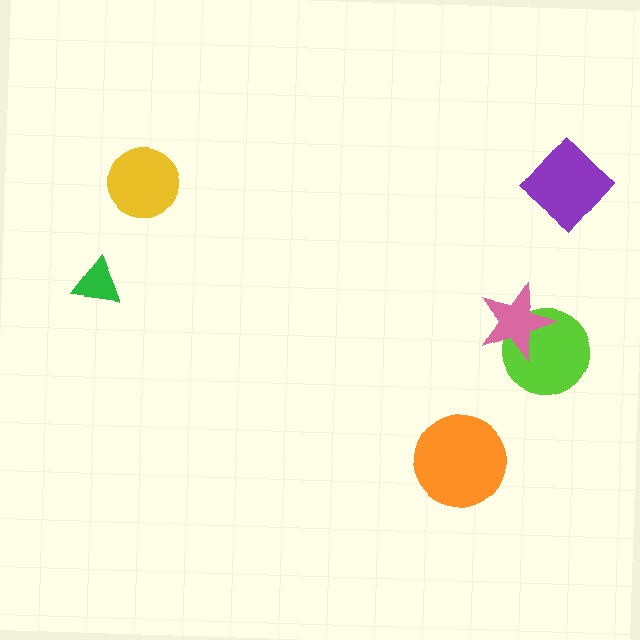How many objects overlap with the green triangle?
0 objects overlap with the green triangle.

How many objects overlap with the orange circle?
0 objects overlap with the orange circle.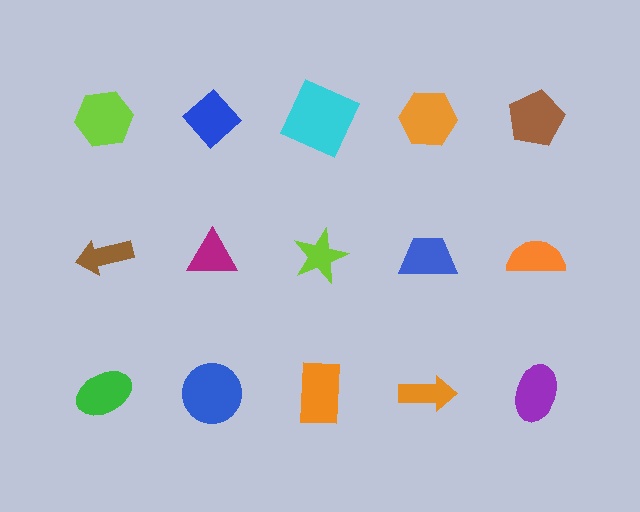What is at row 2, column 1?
A brown arrow.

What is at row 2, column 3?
A lime star.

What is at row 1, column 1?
A lime hexagon.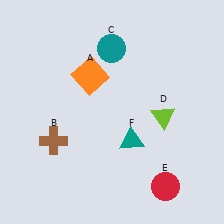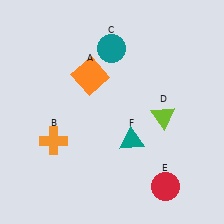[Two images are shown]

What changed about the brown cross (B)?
In Image 1, B is brown. In Image 2, it changed to orange.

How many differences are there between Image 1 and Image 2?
There is 1 difference between the two images.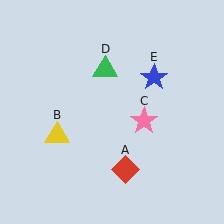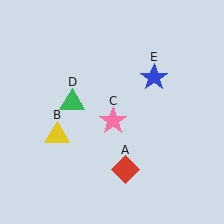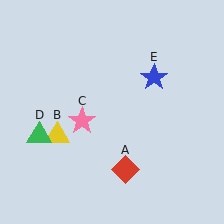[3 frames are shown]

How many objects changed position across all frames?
2 objects changed position: pink star (object C), green triangle (object D).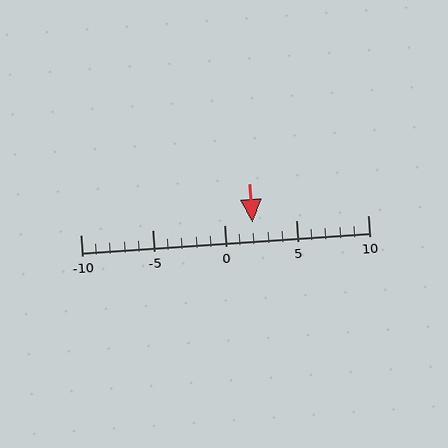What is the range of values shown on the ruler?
The ruler shows values from -10 to 10.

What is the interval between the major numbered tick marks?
The major tick marks are spaced 5 units apart.